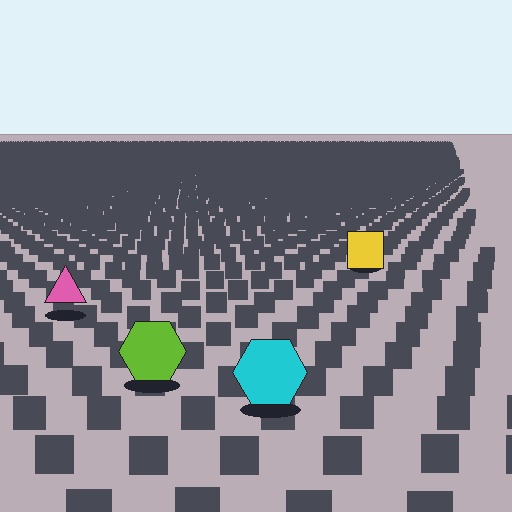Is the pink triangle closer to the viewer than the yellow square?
Yes. The pink triangle is closer — you can tell from the texture gradient: the ground texture is coarser near it.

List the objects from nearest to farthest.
From nearest to farthest: the cyan hexagon, the lime hexagon, the pink triangle, the yellow square.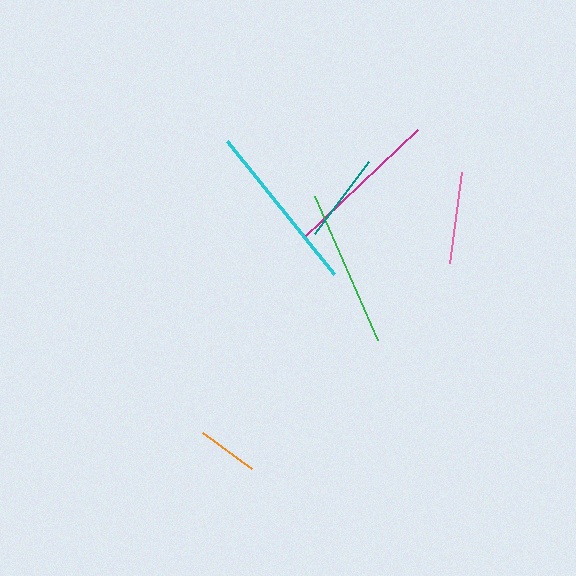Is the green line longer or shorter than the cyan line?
The cyan line is longer than the green line.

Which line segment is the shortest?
The orange line is the shortest at approximately 61 pixels.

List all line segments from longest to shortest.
From longest to shortest: cyan, magenta, green, pink, teal, orange.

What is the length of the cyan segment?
The cyan segment is approximately 171 pixels long.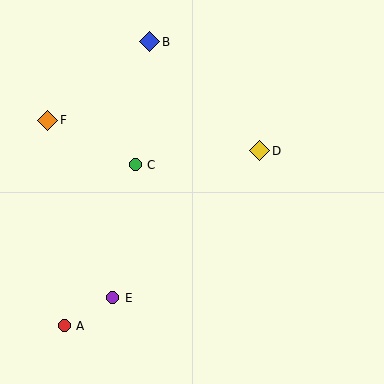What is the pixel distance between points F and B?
The distance between F and B is 129 pixels.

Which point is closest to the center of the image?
Point C at (135, 165) is closest to the center.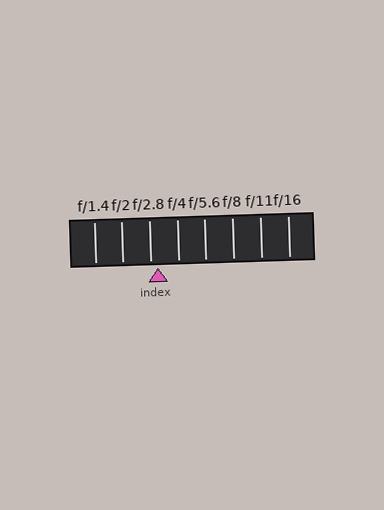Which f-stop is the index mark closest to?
The index mark is closest to f/2.8.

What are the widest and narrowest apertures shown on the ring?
The widest aperture shown is f/1.4 and the narrowest is f/16.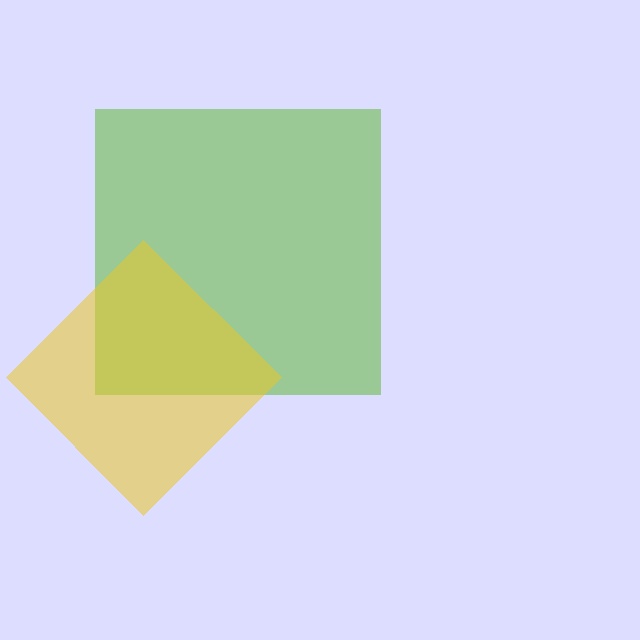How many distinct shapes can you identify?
There are 2 distinct shapes: a lime square, a yellow diamond.